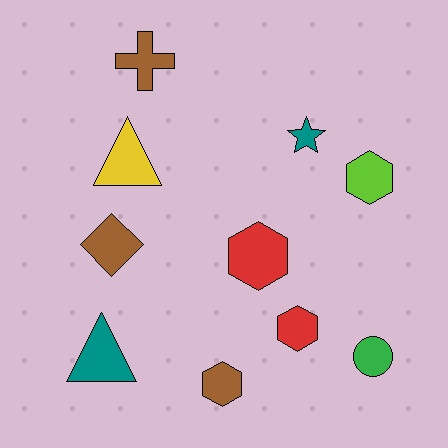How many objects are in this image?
There are 10 objects.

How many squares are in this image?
There are no squares.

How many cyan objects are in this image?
There are no cyan objects.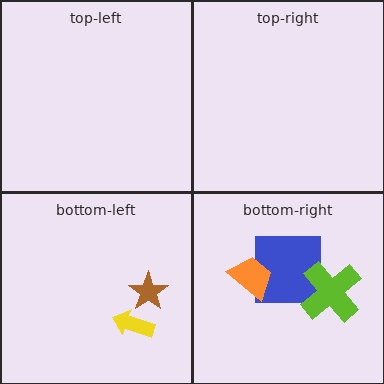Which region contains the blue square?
The bottom-right region.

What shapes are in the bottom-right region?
The blue square, the lime cross, the orange trapezoid.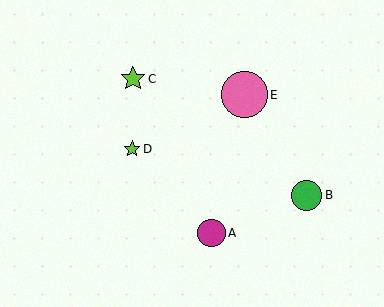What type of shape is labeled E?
Shape E is a pink circle.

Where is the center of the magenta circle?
The center of the magenta circle is at (212, 233).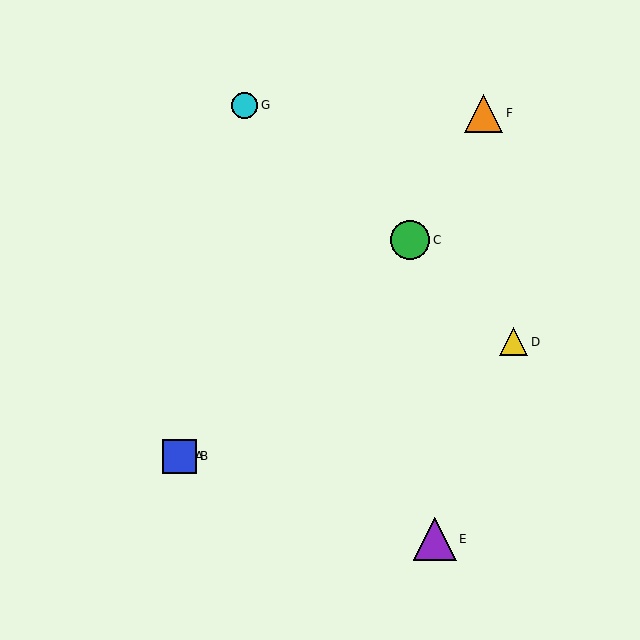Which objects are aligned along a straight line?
Objects A, B, C are aligned along a straight line.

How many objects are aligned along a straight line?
3 objects (A, B, C) are aligned along a straight line.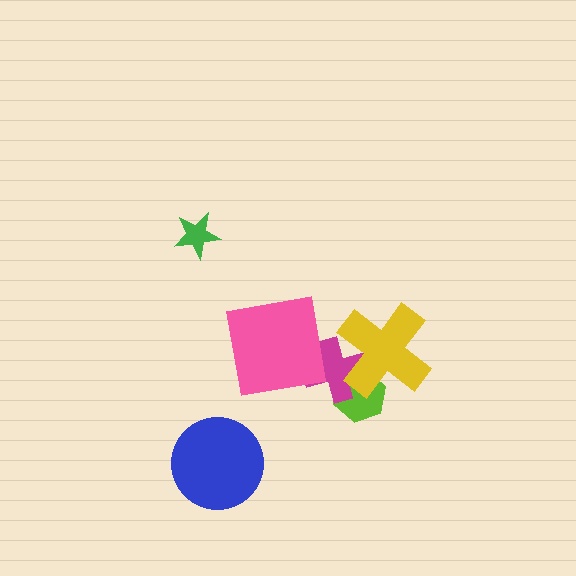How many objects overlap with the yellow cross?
2 objects overlap with the yellow cross.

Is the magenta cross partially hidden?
Yes, it is partially covered by another shape.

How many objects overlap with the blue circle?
0 objects overlap with the blue circle.